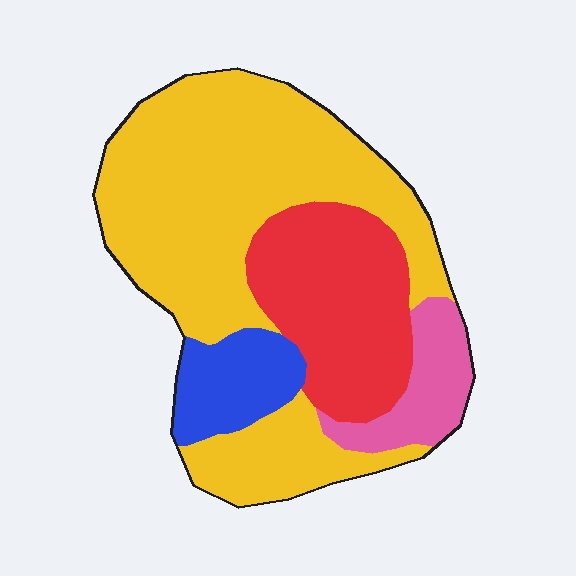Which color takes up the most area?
Yellow, at roughly 55%.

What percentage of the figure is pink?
Pink covers roughly 10% of the figure.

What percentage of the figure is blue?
Blue covers roughly 10% of the figure.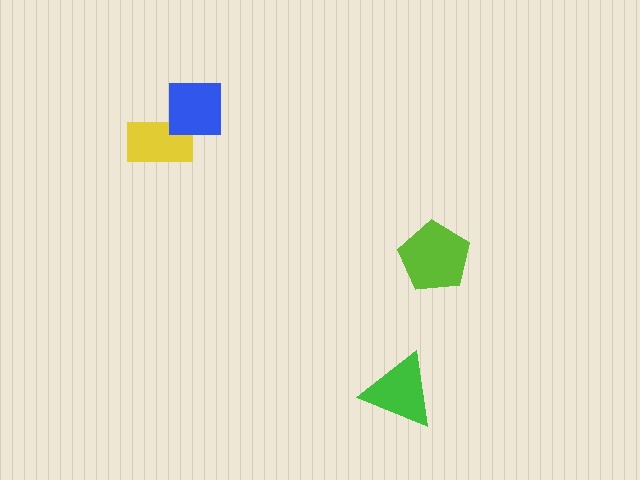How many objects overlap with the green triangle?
0 objects overlap with the green triangle.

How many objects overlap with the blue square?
1 object overlaps with the blue square.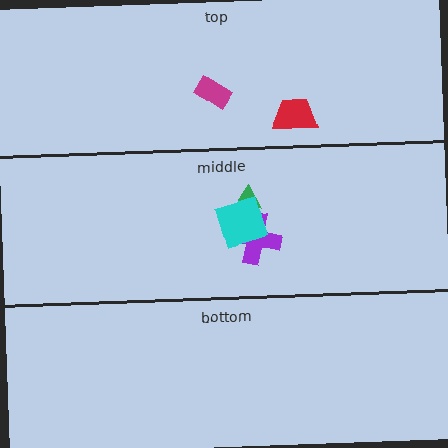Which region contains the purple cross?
The middle region.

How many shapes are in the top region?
2.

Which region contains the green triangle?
The middle region.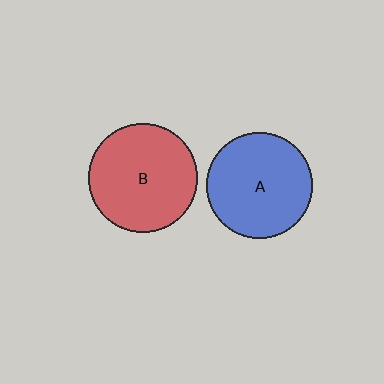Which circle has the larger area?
Circle B (red).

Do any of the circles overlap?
No, none of the circles overlap.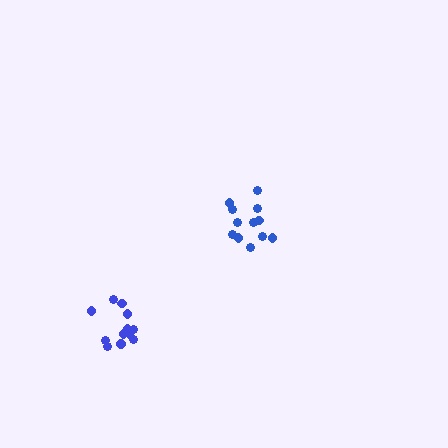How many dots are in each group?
Group 1: 12 dots, Group 2: 12 dots (24 total).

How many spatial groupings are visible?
There are 2 spatial groupings.